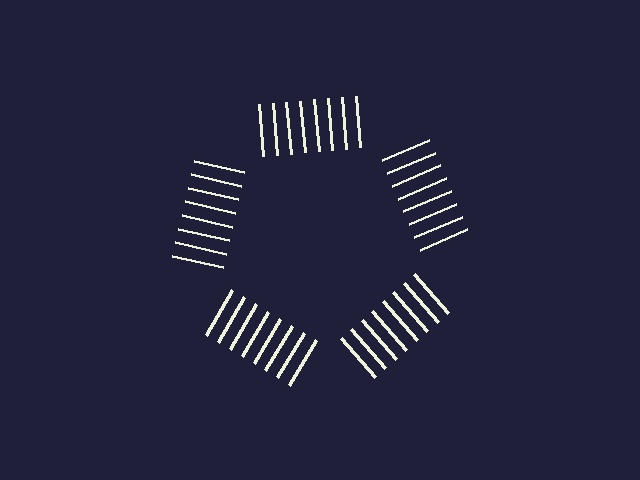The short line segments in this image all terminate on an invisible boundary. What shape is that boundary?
An illusory pentagon — the line segments terminate on its edges but no continuous stroke is drawn.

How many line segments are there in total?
40 — 8 along each of the 5 edges.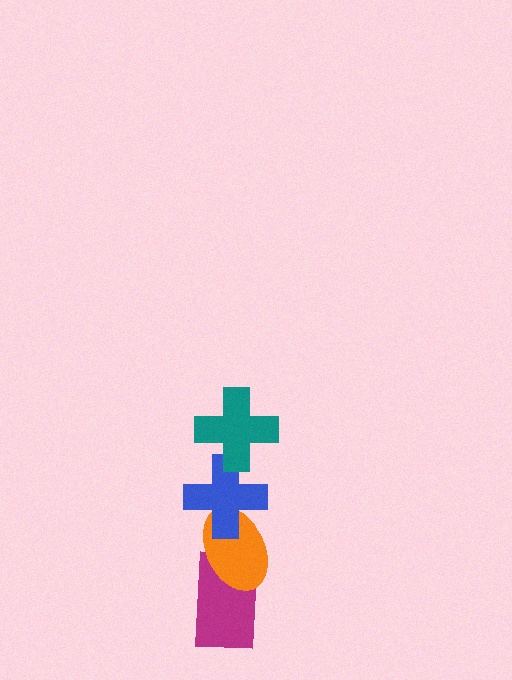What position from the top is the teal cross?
The teal cross is 1st from the top.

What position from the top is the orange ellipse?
The orange ellipse is 3rd from the top.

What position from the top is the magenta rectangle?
The magenta rectangle is 4th from the top.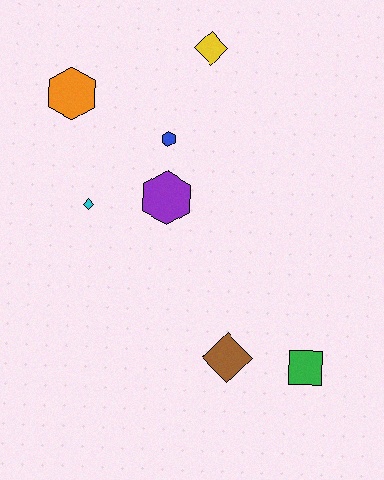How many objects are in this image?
There are 7 objects.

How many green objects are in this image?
There is 1 green object.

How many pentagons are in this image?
There are no pentagons.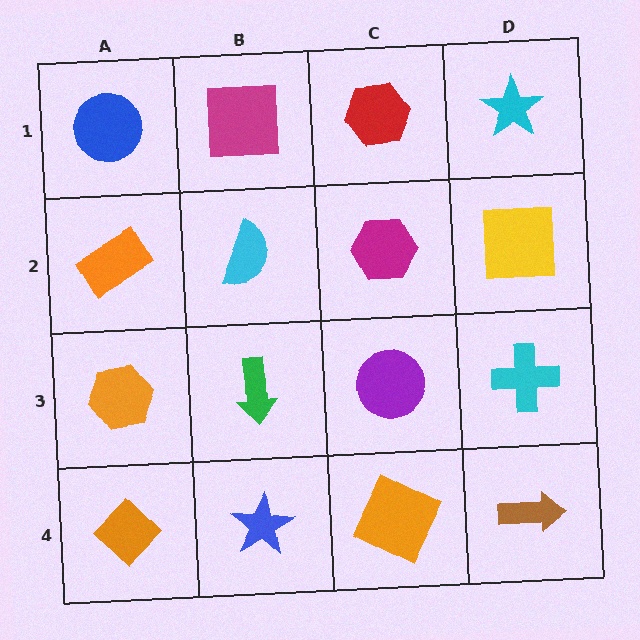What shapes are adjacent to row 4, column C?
A purple circle (row 3, column C), a blue star (row 4, column B), a brown arrow (row 4, column D).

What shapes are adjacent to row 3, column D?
A yellow square (row 2, column D), a brown arrow (row 4, column D), a purple circle (row 3, column C).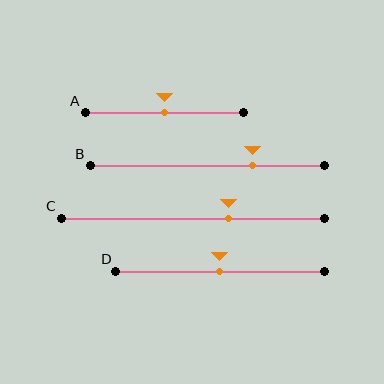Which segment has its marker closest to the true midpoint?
Segment A has its marker closest to the true midpoint.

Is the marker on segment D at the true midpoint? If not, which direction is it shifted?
Yes, the marker on segment D is at the true midpoint.